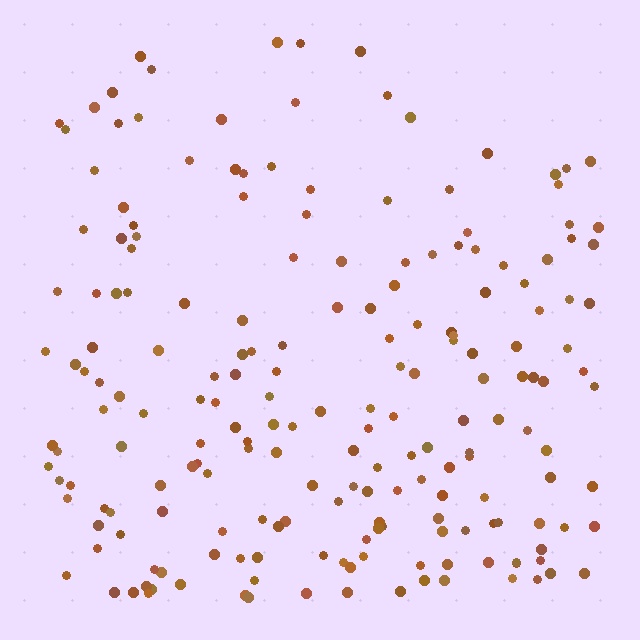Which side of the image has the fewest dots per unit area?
The top.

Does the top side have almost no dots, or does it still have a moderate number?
Still a moderate number, just noticeably fewer than the bottom.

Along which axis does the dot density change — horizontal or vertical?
Vertical.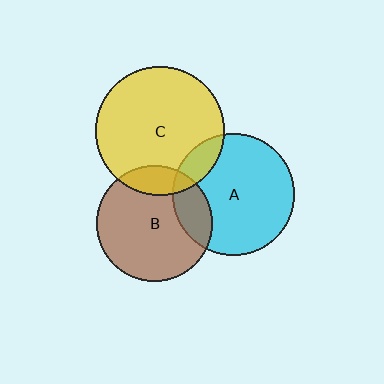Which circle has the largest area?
Circle C (yellow).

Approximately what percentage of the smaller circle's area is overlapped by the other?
Approximately 15%.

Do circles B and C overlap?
Yes.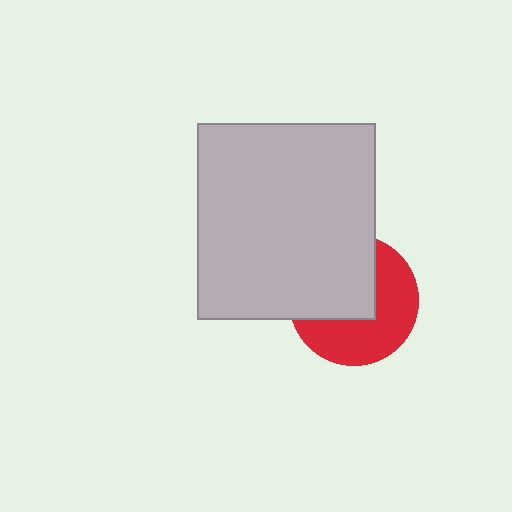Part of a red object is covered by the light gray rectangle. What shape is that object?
It is a circle.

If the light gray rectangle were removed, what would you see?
You would see the complete red circle.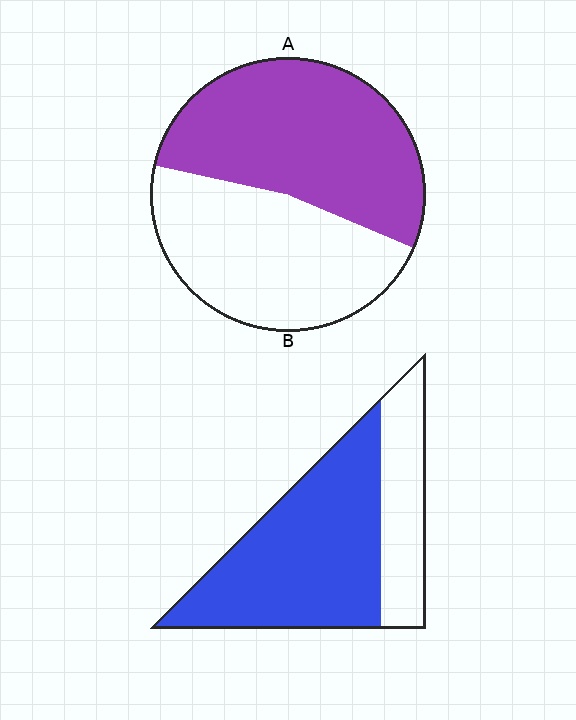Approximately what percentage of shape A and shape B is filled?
A is approximately 55% and B is approximately 70%.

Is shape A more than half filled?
Roughly half.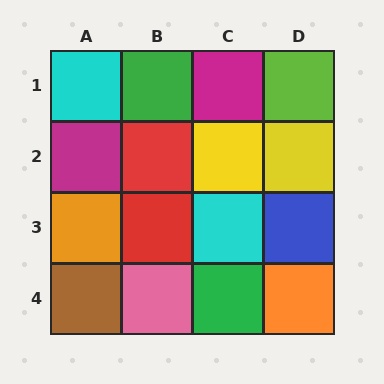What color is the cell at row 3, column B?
Red.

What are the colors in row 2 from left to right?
Magenta, red, yellow, yellow.